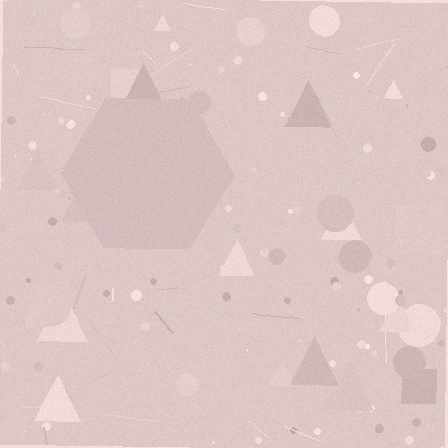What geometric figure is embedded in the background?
A hexagon is embedded in the background.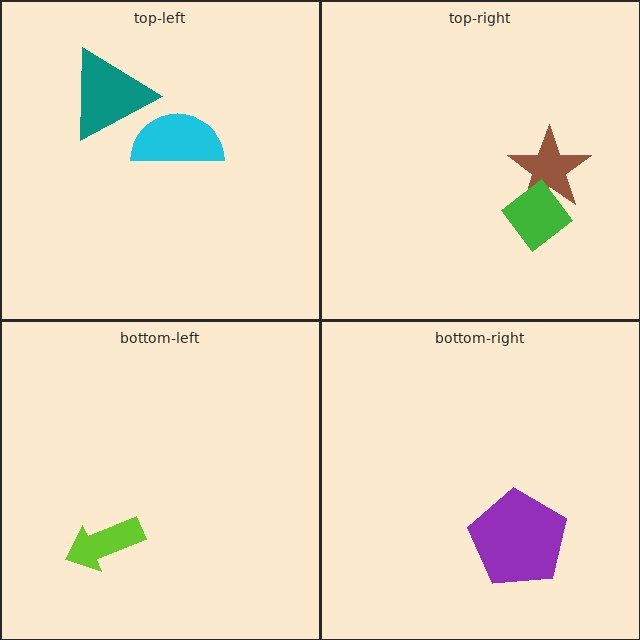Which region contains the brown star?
The top-right region.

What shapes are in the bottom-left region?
The lime arrow.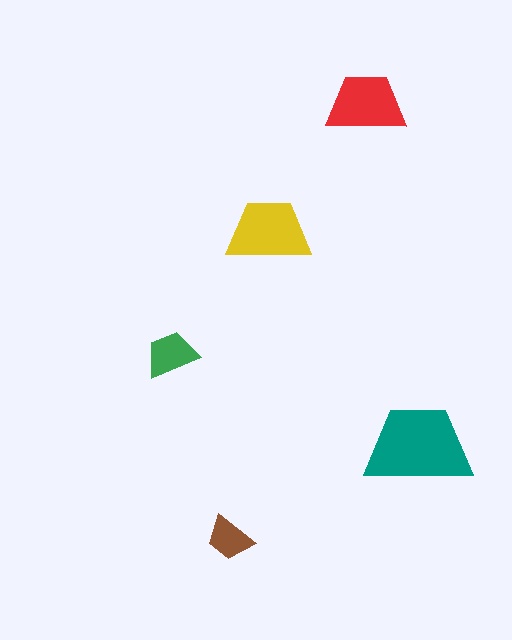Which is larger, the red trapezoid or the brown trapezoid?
The red one.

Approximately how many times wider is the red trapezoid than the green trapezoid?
About 1.5 times wider.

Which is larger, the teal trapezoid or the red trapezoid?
The teal one.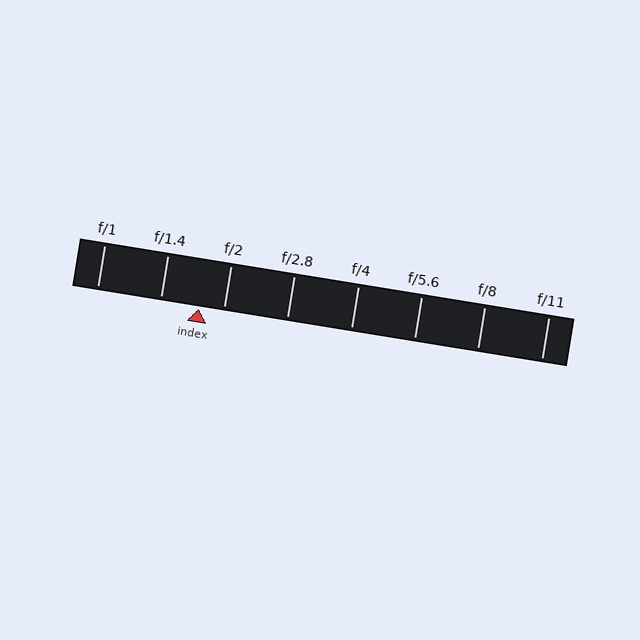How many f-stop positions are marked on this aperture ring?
There are 8 f-stop positions marked.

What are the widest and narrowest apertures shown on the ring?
The widest aperture shown is f/1 and the narrowest is f/11.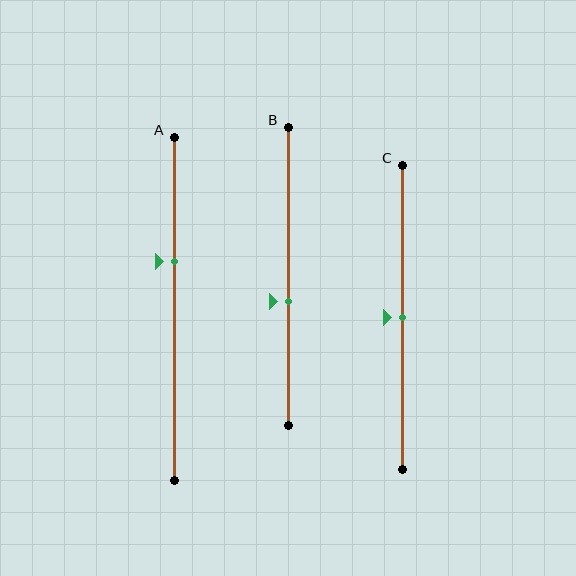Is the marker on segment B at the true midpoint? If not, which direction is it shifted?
No, the marker on segment B is shifted downward by about 8% of the segment length.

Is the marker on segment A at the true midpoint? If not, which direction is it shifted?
No, the marker on segment A is shifted upward by about 14% of the segment length.